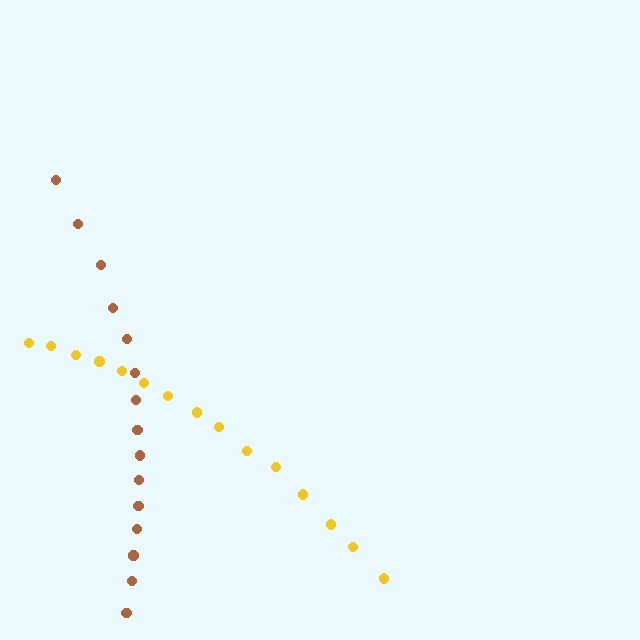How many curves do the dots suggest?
There are 2 distinct paths.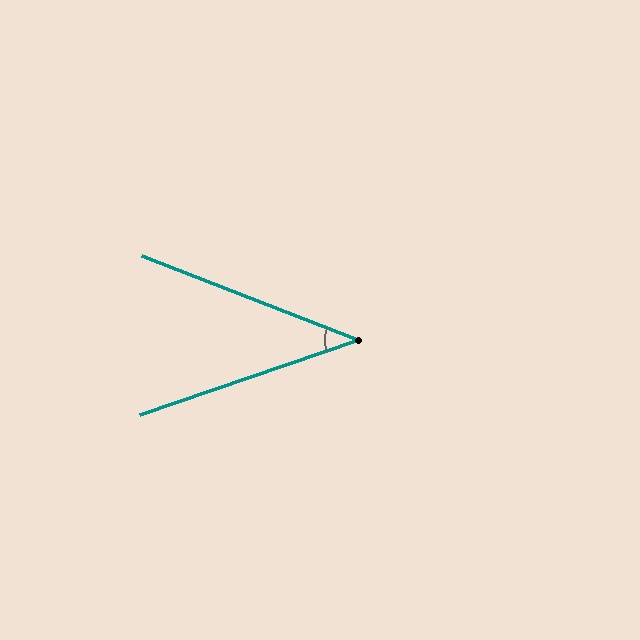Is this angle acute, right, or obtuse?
It is acute.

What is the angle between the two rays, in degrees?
Approximately 40 degrees.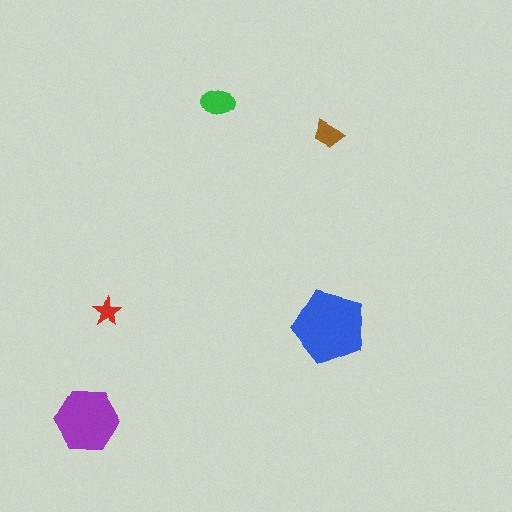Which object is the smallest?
The red star.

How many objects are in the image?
There are 5 objects in the image.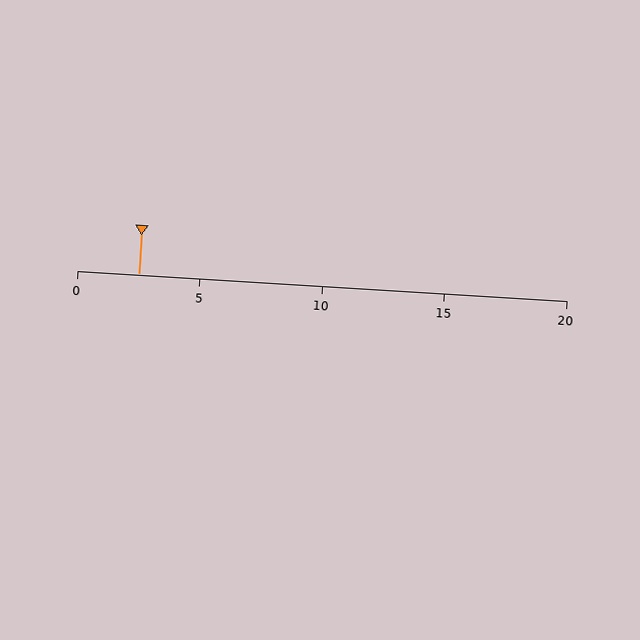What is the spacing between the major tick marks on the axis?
The major ticks are spaced 5 apart.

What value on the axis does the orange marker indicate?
The marker indicates approximately 2.5.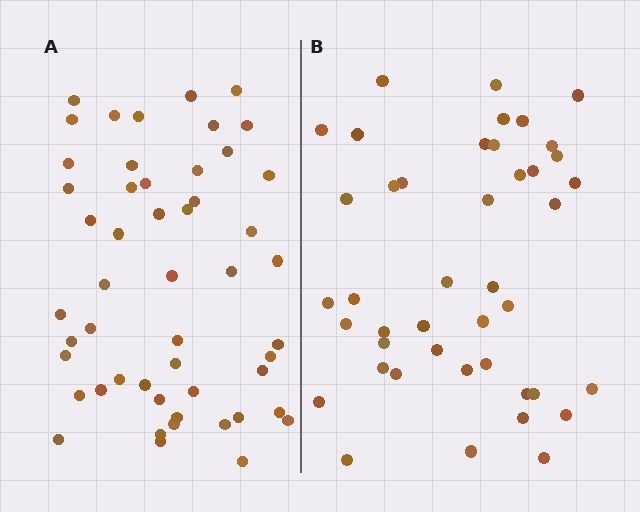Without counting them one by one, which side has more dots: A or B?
Region A (the left region) has more dots.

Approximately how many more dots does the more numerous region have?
Region A has roughly 8 or so more dots than region B.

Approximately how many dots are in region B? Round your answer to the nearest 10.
About 40 dots. (The exact count is 43, which rounds to 40.)